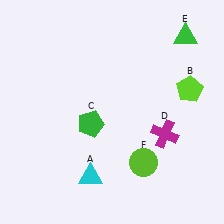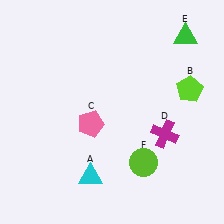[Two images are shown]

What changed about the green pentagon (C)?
In Image 1, C is green. In Image 2, it changed to pink.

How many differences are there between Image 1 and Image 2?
There is 1 difference between the two images.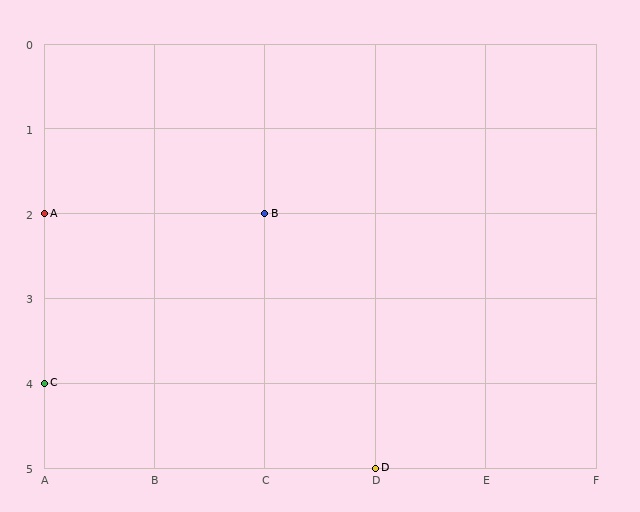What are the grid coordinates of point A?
Point A is at grid coordinates (A, 2).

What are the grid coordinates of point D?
Point D is at grid coordinates (D, 5).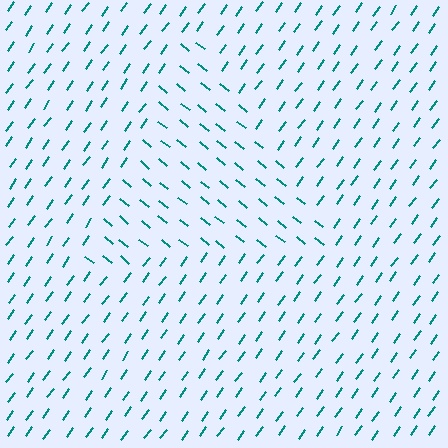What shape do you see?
I see a triangle.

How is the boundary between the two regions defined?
The boundary is defined purely by a change in line orientation (approximately 86 degrees difference). All lines are the same color and thickness.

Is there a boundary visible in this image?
Yes, there is a texture boundary formed by a change in line orientation.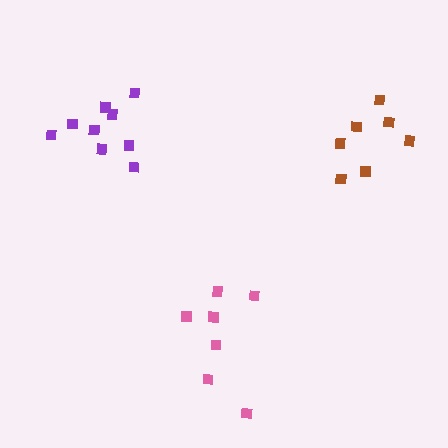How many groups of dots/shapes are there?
There are 3 groups.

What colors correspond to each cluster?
The clusters are colored: brown, purple, pink.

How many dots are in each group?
Group 1: 7 dots, Group 2: 9 dots, Group 3: 7 dots (23 total).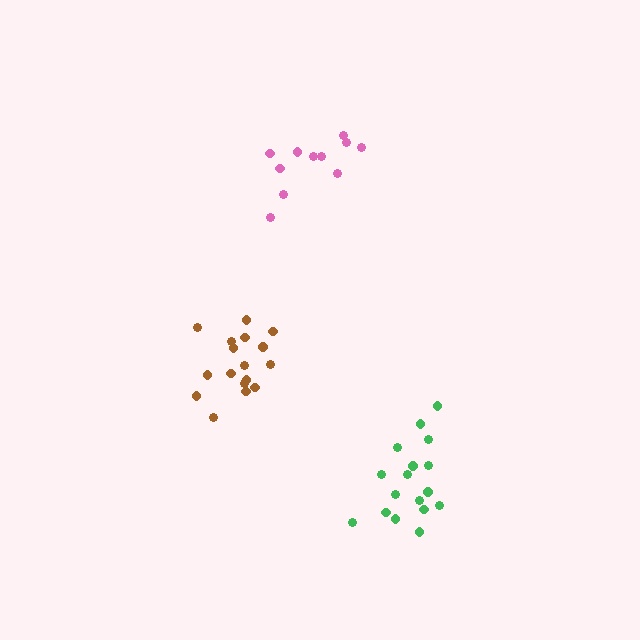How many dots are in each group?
Group 1: 17 dots, Group 2: 17 dots, Group 3: 11 dots (45 total).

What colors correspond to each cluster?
The clusters are colored: brown, green, pink.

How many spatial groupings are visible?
There are 3 spatial groupings.